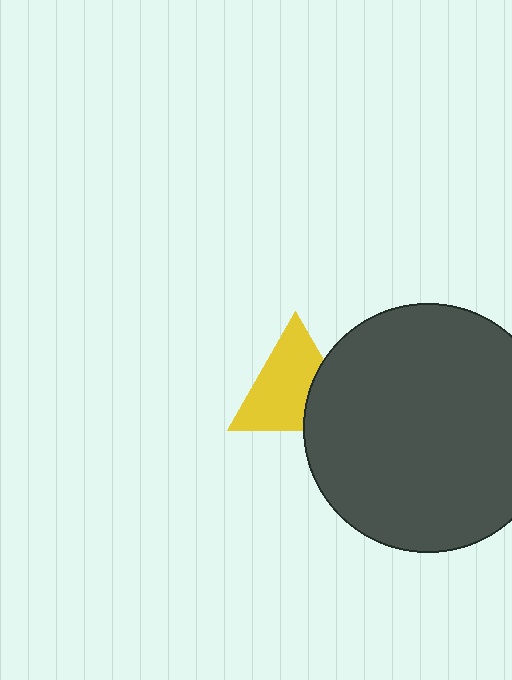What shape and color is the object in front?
The object in front is a dark gray circle.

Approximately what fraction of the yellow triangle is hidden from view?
Roughly 30% of the yellow triangle is hidden behind the dark gray circle.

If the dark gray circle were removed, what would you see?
You would see the complete yellow triangle.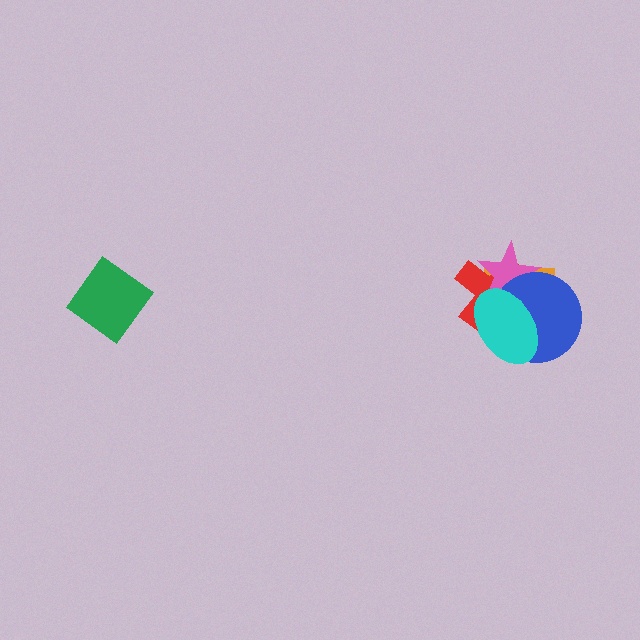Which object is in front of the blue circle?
The cyan ellipse is in front of the blue circle.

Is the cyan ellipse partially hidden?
No, no other shape covers it.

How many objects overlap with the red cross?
4 objects overlap with the red cross.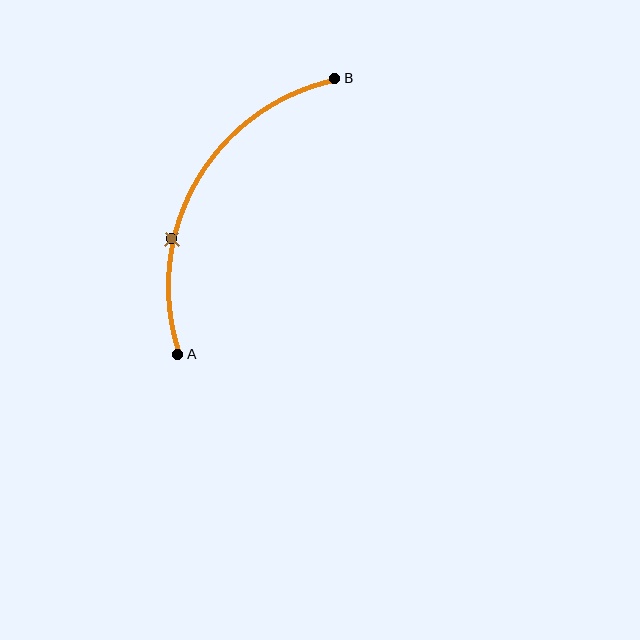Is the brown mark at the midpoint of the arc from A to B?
No. The brown mark lies on the arc but is closer to endpoint A. The arc midpoint would be at the point on the curve equidistant along the arc from both A and B.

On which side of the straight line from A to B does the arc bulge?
The arc bulges to the left of the straight line connecting A and B.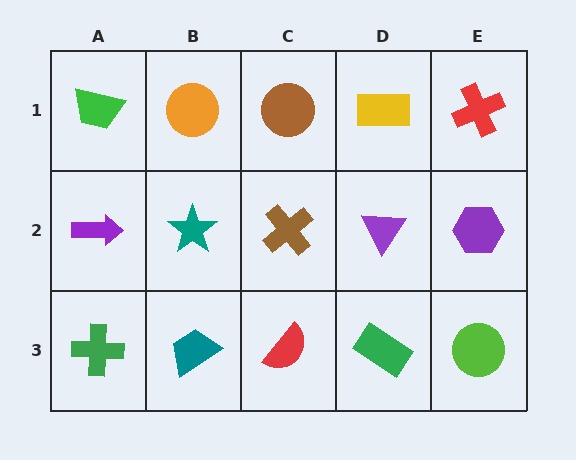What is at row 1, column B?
An orange circle.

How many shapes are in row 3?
5 shapes.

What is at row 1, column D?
A yellow rectangle.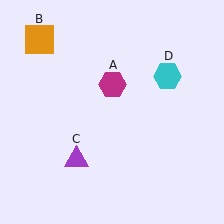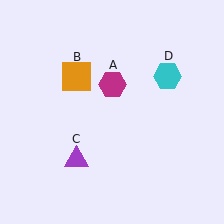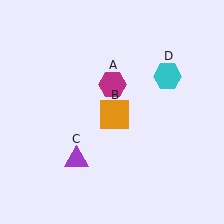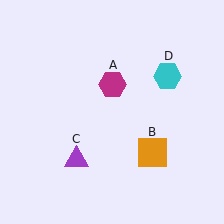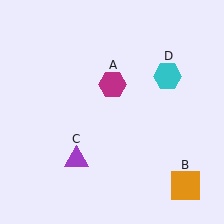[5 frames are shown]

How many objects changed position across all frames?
1 object changed position: orange square (object B).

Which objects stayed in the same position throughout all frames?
Magenta hexagon (object A) and purple triangle (object C) and cyan hexagon (object D) remained stationary.